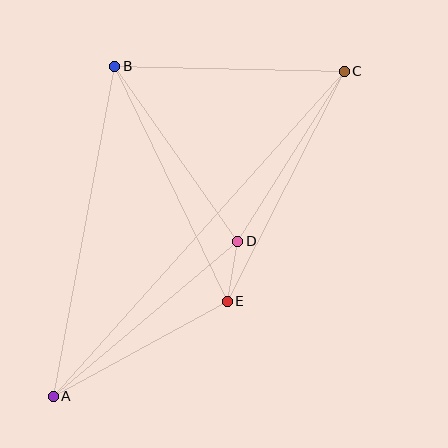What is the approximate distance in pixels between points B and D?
The distance between B and D is approximately 214 pixels.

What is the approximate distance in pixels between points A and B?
The distance between A and B is approximately 336 pixels.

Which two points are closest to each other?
Points D and E are closest to each other.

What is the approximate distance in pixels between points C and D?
The distance between C and D is approximately 201 pixels.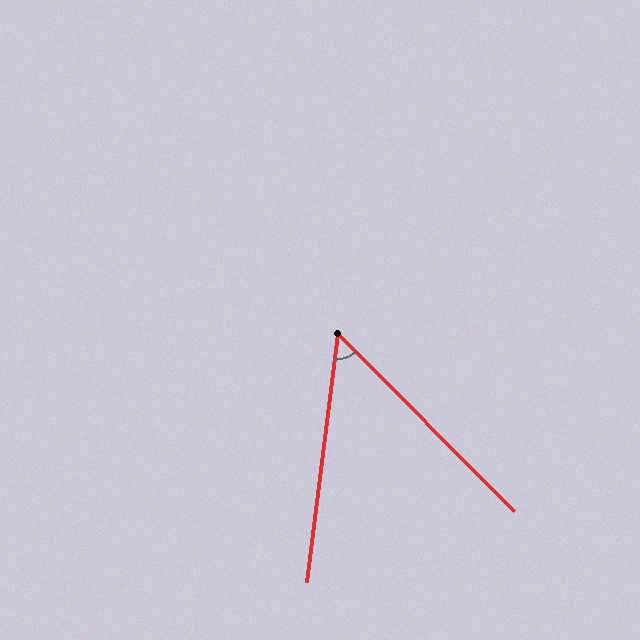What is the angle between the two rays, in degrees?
Approximately 52 degrees.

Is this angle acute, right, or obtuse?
It is acute.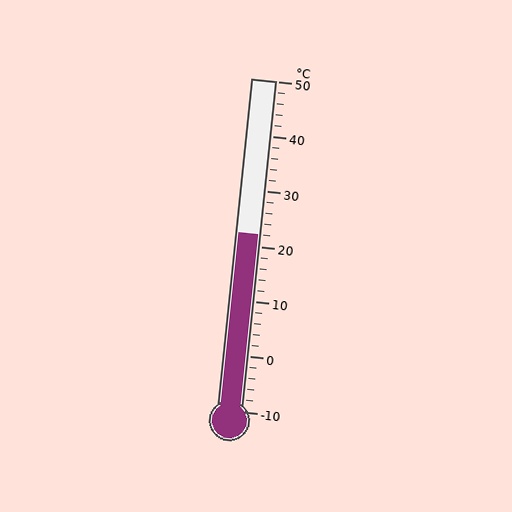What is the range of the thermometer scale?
The thermometer scale ranges from -10°C to 50°C.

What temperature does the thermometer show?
The thermometer shows approximately 22°C.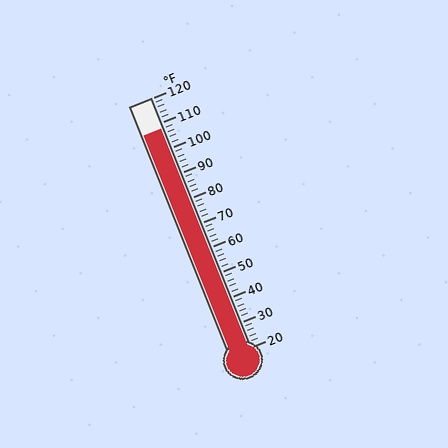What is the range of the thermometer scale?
The thermometer scale ranges from 20°F to 120°F.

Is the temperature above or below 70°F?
The temperature is above 70°F.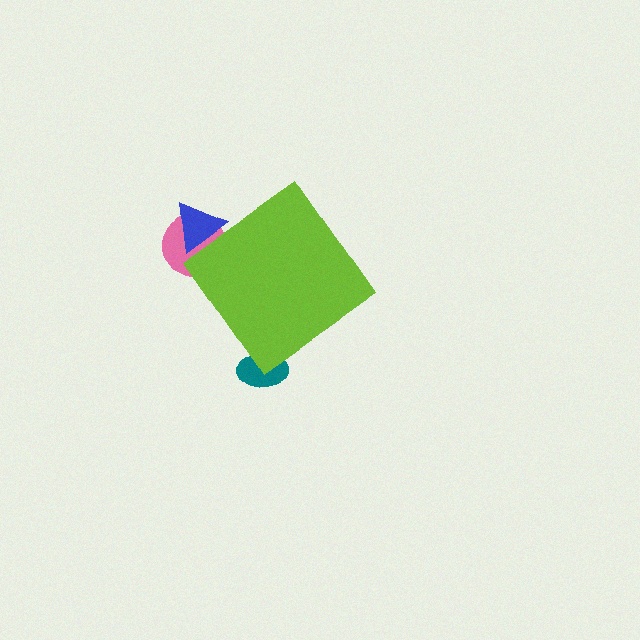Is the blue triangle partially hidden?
Yes, the blue triangle is partially hidden behind the lime diamond.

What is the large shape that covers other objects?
A lime diamond.